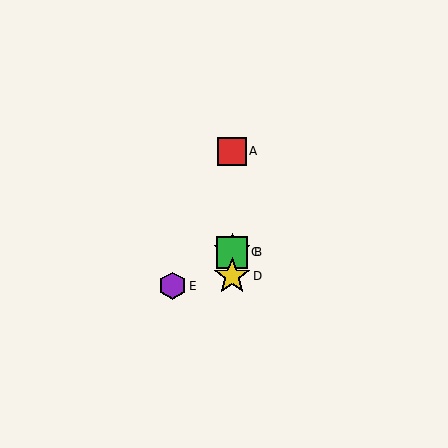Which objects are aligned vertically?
Objects A, B, C, D are aligned vertically.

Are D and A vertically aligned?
Yes, both are at x≈232.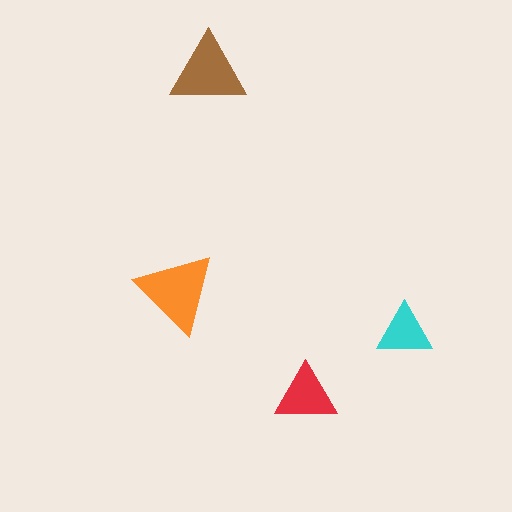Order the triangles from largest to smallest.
the orange one, the brown one, the red one, the cyan one.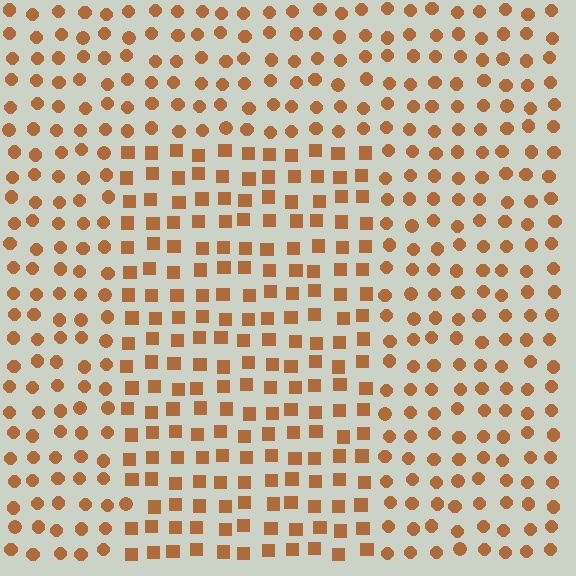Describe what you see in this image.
The image is filled with small brown elements arranged in a uniform grid. A rectangle-shaped region contains squares, while the surrounding area contains circles. The boundary is defined purely by the change in element shape.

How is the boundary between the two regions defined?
The boundary is defined by a change in element shape: squares inside vs. circles outside. All elements share the same color and spacing.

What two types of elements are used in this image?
The image uses squares inside the rectangle region and circles outside it.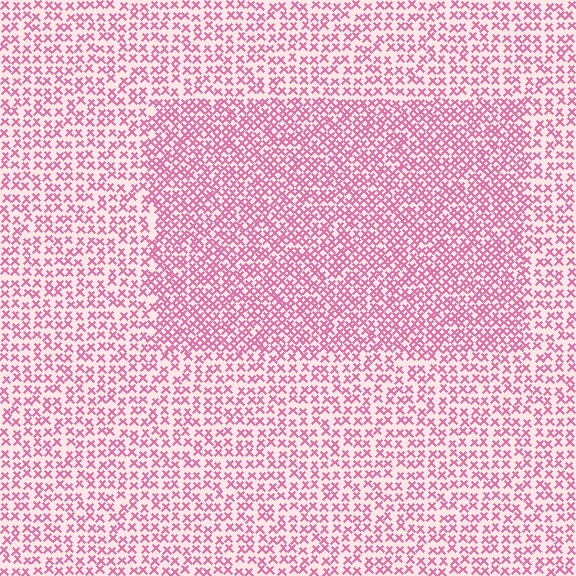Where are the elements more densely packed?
The elements are more densely packed inside the rectangle boundary.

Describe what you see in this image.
The image contains small pink elements arranged at two different densities. A rectangle-shaped region is visible where the elements are more densely packed than the surrounding area.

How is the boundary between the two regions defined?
The boundary is defined by a change in element density (approximately 1.7x ratio). All elements are the same color, size, and shape.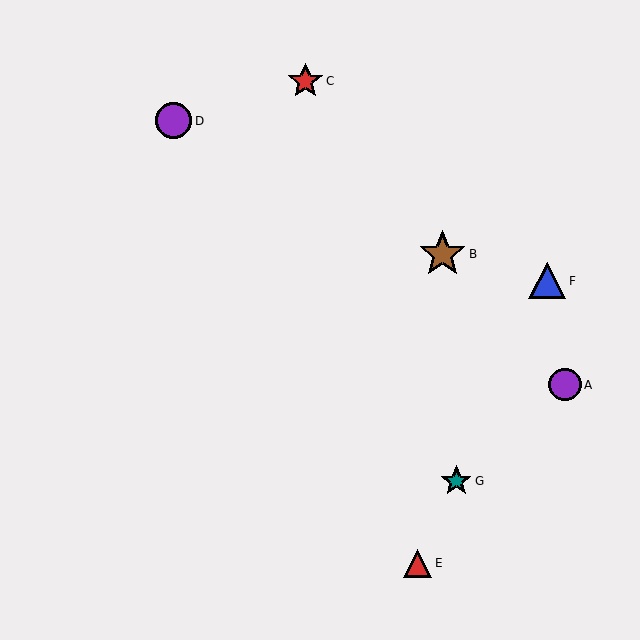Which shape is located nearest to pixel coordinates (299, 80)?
The red star (labeled C) at (305, 81) is nearest to that location.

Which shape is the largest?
The brown star (labeled B) is the largest.